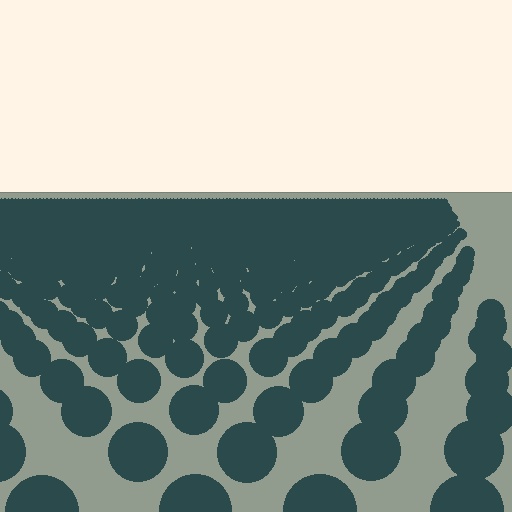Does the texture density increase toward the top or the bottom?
Density increases toward the top.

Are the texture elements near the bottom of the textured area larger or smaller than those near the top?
Larger. Near the bottom, elements are closer to the viewer and appear at a bigger on-screen size.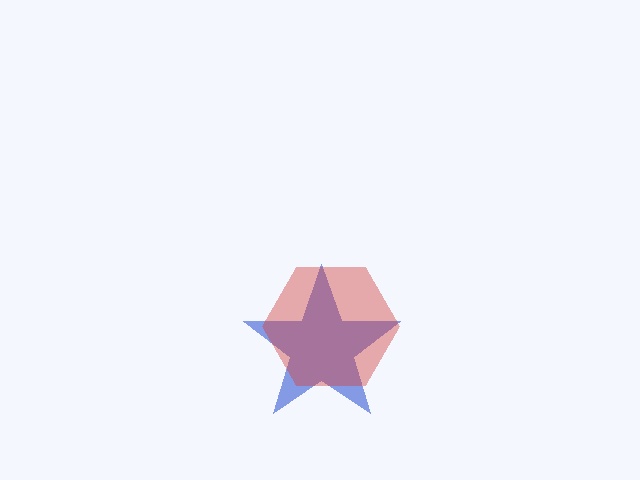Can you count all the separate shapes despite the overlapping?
Yes, there are 2 separate shapes.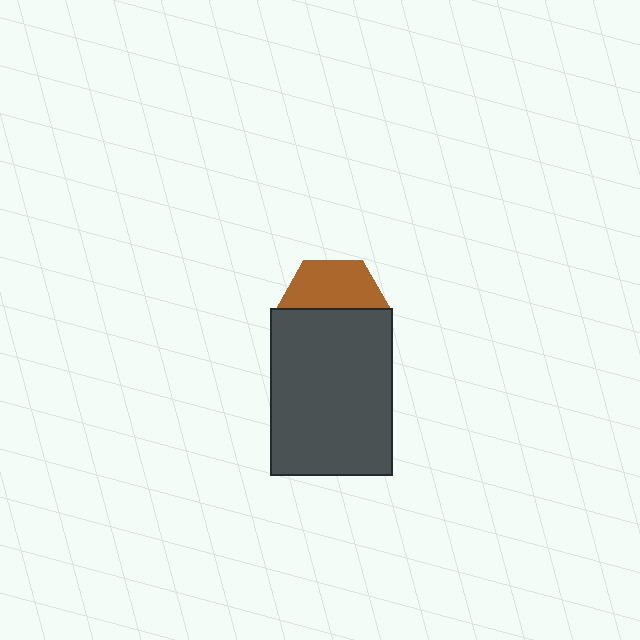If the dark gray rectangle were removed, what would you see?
You would see the complete brown hexagon.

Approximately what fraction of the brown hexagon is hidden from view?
Roughly 56% of the brown hexagon is hidden behind the dark gray rectangle.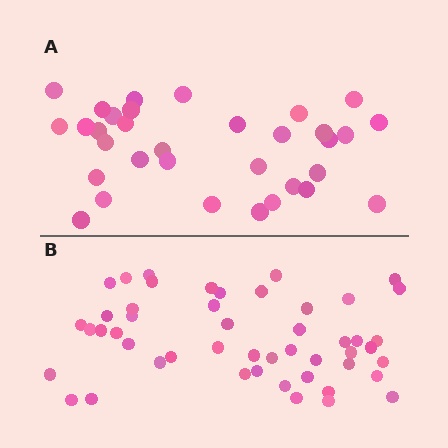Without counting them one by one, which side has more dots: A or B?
Region B (the bottom region) has more dots.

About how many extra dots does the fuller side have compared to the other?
Region B has approximately 15 more dots than region A.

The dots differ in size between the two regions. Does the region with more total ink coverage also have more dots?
No. Region A has more total ink coverage because its dots are larger, but region B actually contains more individual dots. Total area can be misleading — the number of items is what matters here.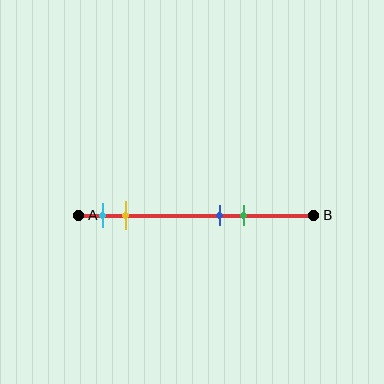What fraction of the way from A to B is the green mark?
The green mark is approximately 70% (0.7) of the way from A to B.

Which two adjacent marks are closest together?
The blue and green marks are the closest adjacent pair.